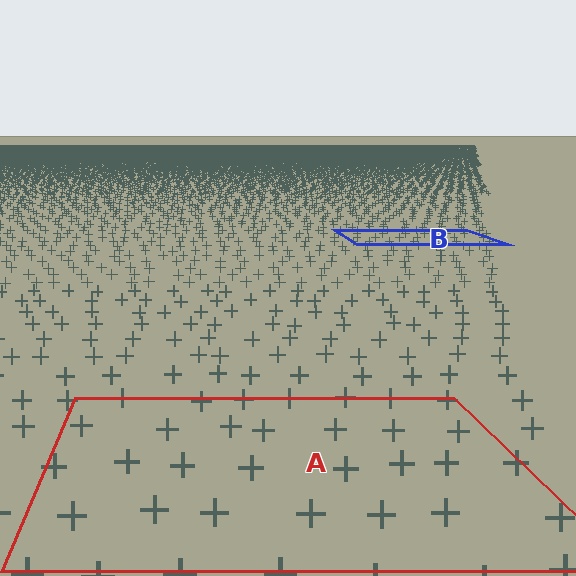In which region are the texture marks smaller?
The texture marks are smaller in region B, because it is farther away.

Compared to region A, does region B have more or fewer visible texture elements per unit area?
Region B has more texture elements per unit area — they are packed more densely because it is farther away.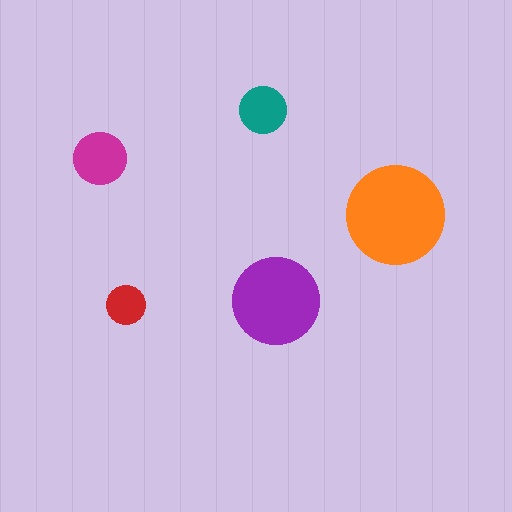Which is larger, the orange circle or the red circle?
The orange one.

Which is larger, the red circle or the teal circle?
The teal one.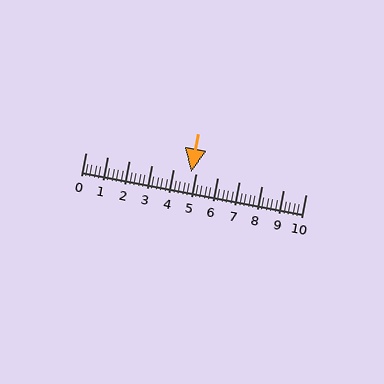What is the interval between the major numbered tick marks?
The major tick marks are spaced 1 units apart.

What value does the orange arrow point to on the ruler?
The orange arrow points to approximately 4.8.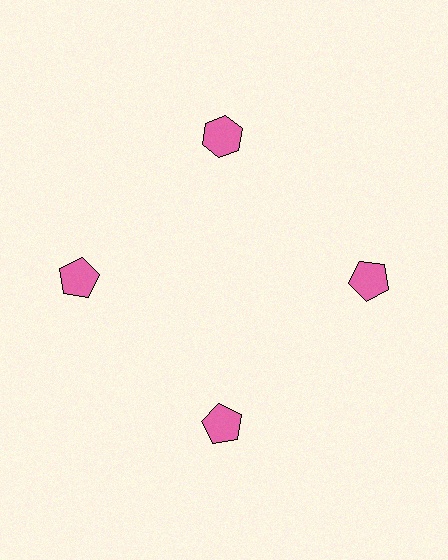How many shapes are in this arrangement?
There are 4 shapes arranged in a ring pattern.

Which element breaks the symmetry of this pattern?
The pink hexagon at roughly the 12 o'clock position breaks the symmetry. All other shapes are pink pentagons.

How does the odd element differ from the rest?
It has a different shape: hexagon instead of pentagon.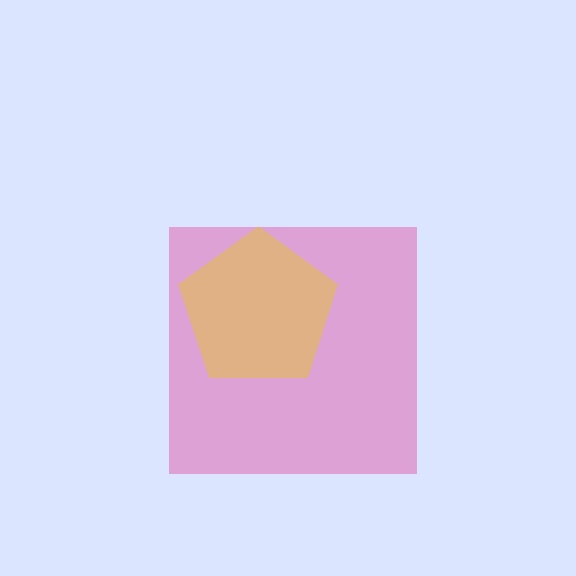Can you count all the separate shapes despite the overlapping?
Yes, there are 2 separate shapes.